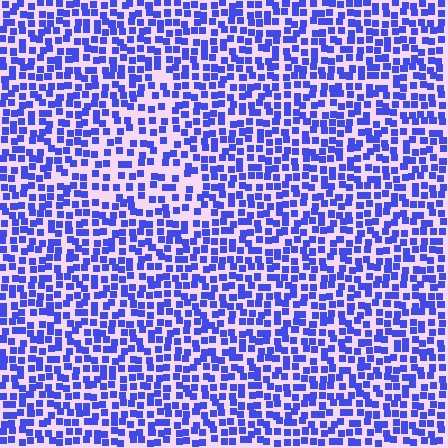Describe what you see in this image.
The image contains small blue elements arranged at two different densities. A triangle-shaped region is visible where the elements are less densely packed than the surrounding area.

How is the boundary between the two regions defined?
The boundary is defined by a change in element density (approximately 1.6x ratio). All elements are the same color, size, and shape.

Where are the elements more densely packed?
The elements are more densely packed outside the triangle boundary.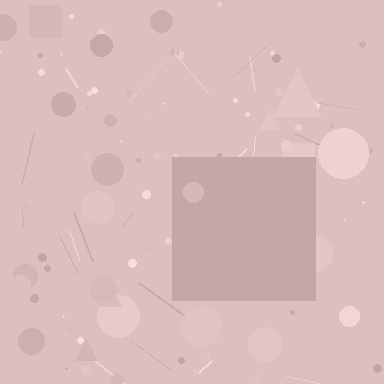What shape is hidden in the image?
A square is hidden in the image.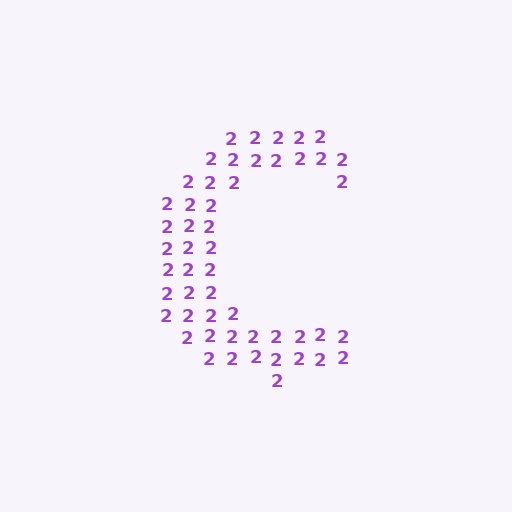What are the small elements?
The small elements are digit 2's.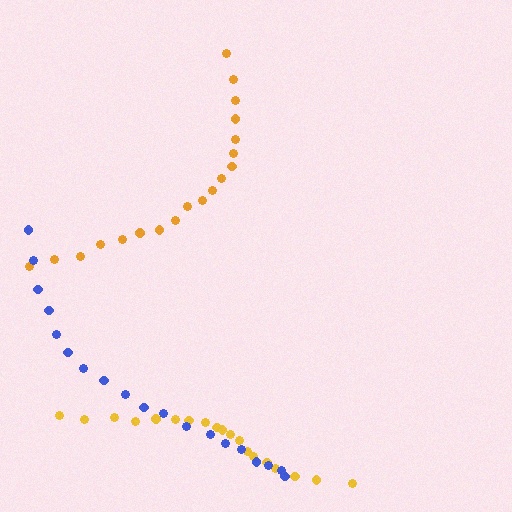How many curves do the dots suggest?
There are 3 distinct paths.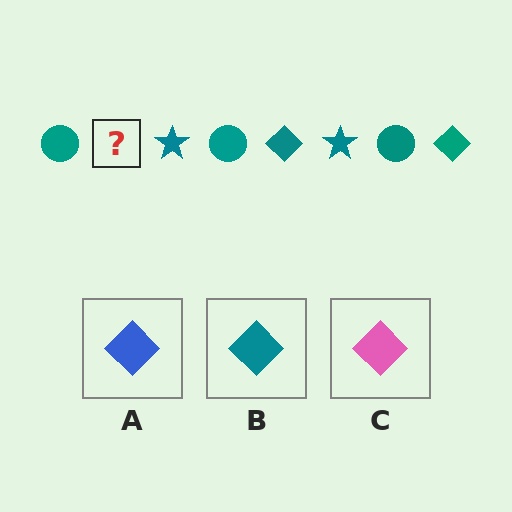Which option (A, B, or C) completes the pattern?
B.